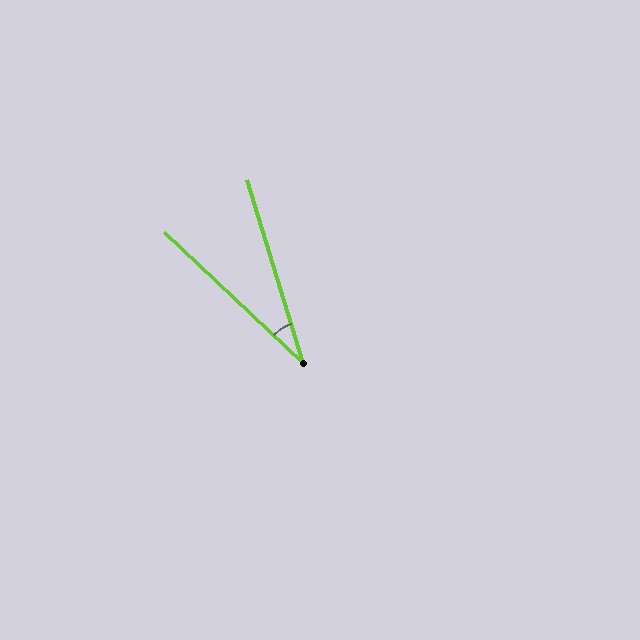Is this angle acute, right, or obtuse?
It is acute.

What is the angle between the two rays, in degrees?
Approximately 30 degrees.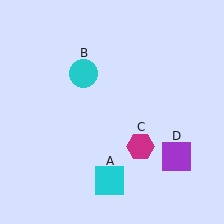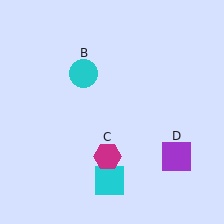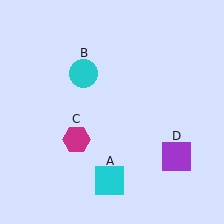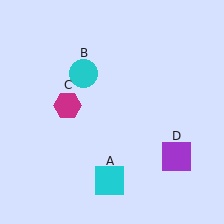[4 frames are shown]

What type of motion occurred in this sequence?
The magenta hexagon (object C) rotated clockwise around the center of the scene.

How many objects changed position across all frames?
1 object changed position: magenta hexagon (object C).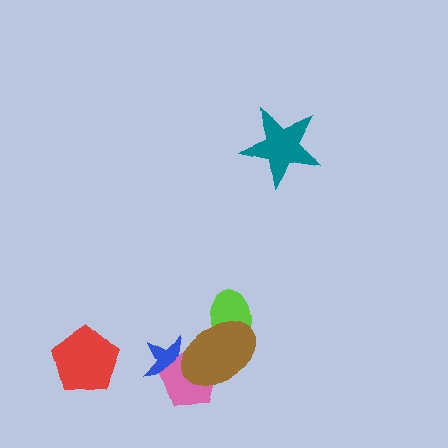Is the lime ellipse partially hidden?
Yes, it is partially covered by another shape.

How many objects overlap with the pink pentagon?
2 objects overlap with the pink pentagon.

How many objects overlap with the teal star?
0 objects overlap with the teal star.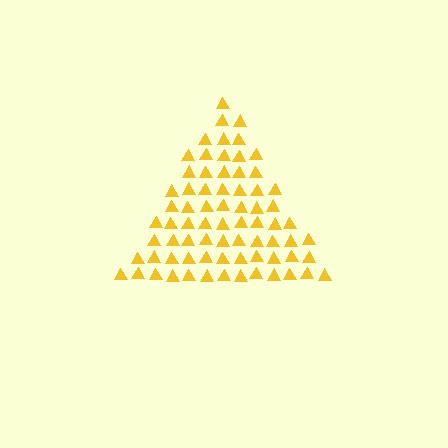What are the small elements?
The small elements are triangles.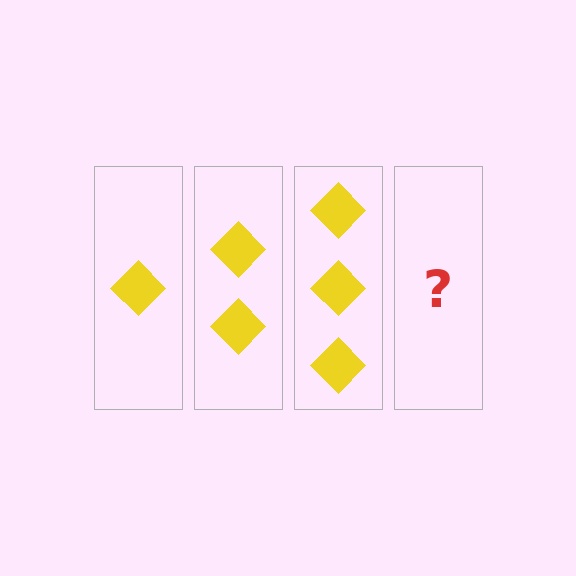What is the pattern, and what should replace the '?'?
The pattern is that each step adds one more diamond. The '?' should be 4 diamonds.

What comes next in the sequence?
The next element should be 4 diamonds.